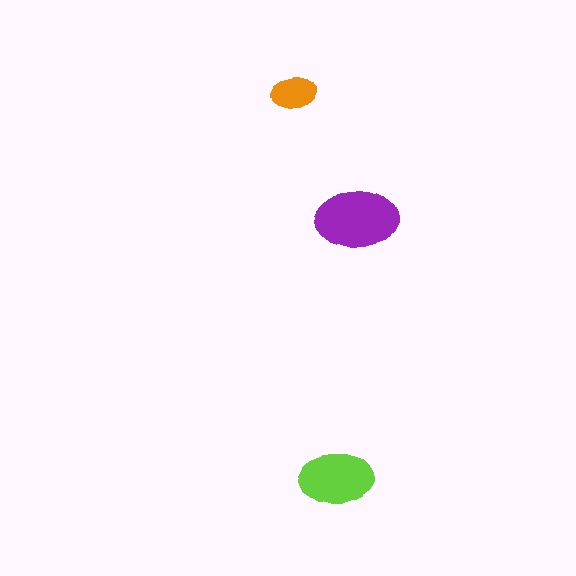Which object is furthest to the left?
The orange ellipse is leftmost.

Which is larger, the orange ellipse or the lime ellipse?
The lime one.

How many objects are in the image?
There are 3 objects in the image.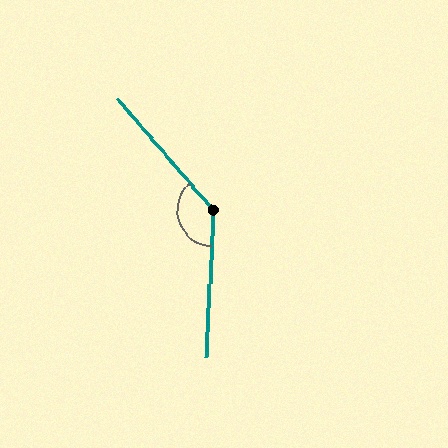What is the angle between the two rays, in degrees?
Approximately 137 degrees.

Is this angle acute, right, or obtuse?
It is obtuse.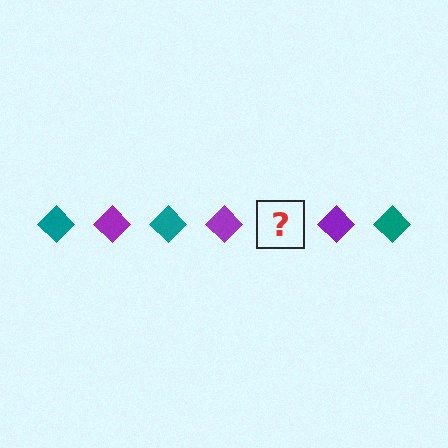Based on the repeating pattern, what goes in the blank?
The blank should be a teal diamond.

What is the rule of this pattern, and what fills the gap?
The rule is that the pattern cycles through teal, purple diamonds. The gap should be filled with a teal diamond.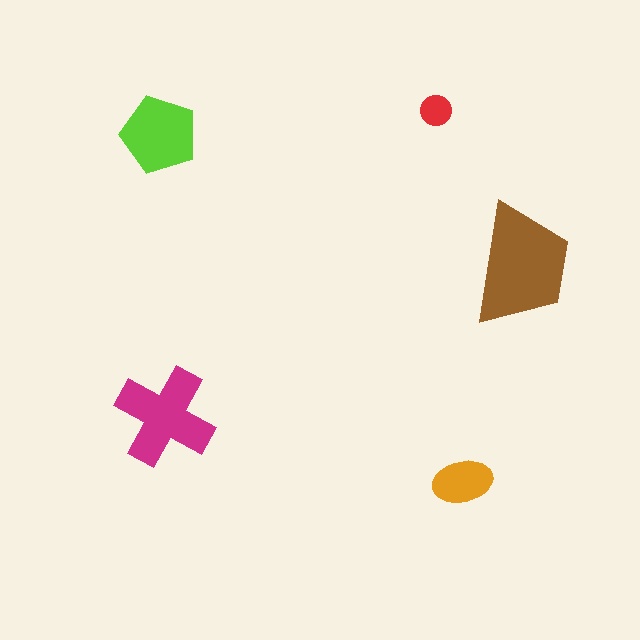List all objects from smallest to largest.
The red circle, the orange ellipse, the lime pentagon, the magenta cross, the brown trapezoid.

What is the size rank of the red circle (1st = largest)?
5th.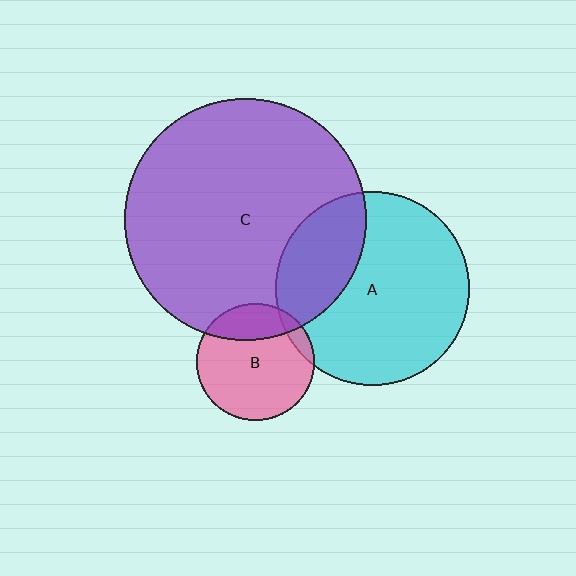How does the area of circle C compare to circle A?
Approximately 1.5 times.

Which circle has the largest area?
Circle C (purple).